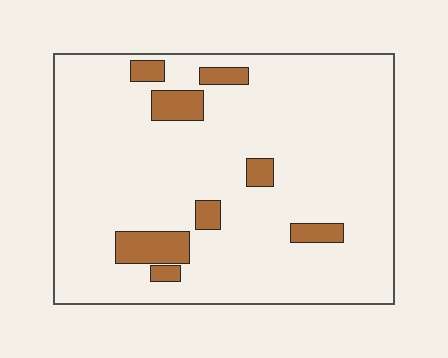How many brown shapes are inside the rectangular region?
8.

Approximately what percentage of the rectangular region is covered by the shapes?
Approximately 10%.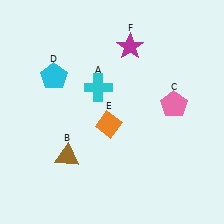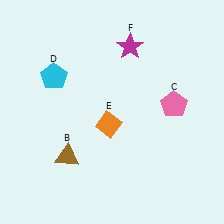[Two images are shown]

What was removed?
The cyan cross (A) was removed in Image 2.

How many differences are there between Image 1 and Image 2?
There is 1 difference between the two images.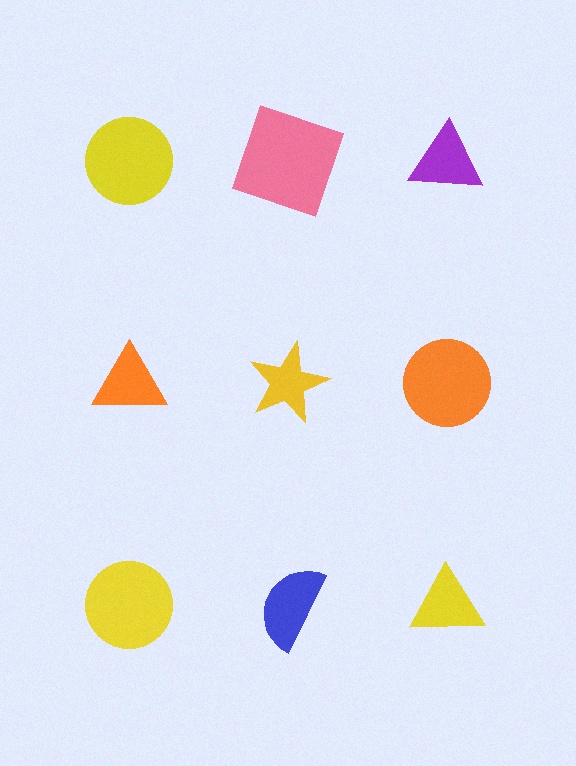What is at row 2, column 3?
An orange circle.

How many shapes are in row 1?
3 shapes.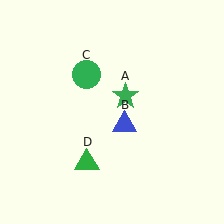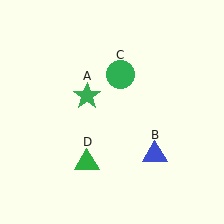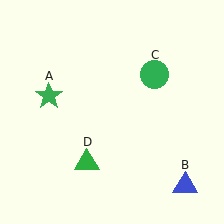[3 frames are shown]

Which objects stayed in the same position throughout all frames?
Green triangle (object D) remained stationary.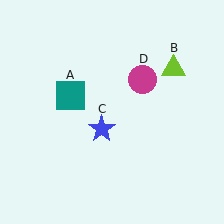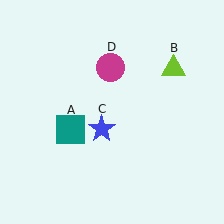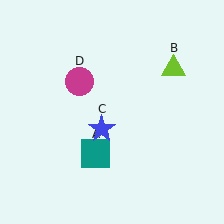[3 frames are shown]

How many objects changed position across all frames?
2 objects changed position: teal square (object A), magenta circle (object D).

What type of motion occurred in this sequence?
The teal square (object A), magenta circle (object D) rotated counterclockwise around the center of the scene.